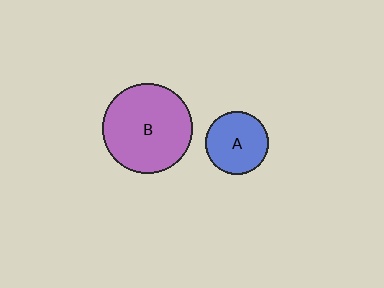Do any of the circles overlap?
No, none of the circles overlap.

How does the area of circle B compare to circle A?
Approximately 2.1 times.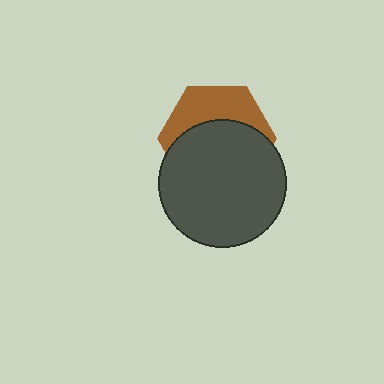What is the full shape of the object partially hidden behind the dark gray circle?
The partially hidden object is a brown hexagon.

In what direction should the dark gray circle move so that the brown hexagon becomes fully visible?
The dark gray circle should move down. That is the shortest direction to clear the overlap and leave the brown hexagon fully visible.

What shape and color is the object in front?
The object in front is a dark gray circle.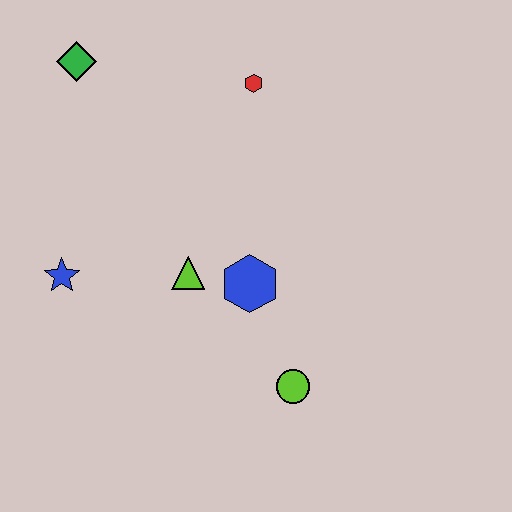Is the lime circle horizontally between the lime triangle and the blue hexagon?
No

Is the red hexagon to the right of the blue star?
Yes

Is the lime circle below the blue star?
Yes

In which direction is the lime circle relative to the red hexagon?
The lime circle is below the red hexagon.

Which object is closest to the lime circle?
The blue hexagon is closest to the lime circle.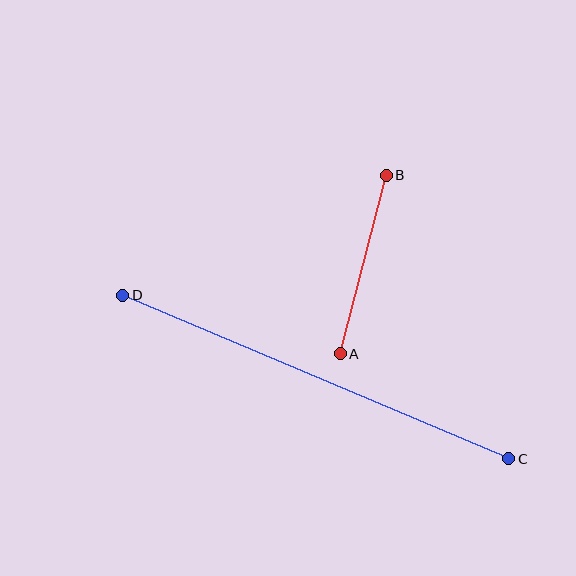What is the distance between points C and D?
The distance is approximately 419 pixels.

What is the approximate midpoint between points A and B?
The midpoint is at approximately (363, 265) pixels.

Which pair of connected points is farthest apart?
Points C and D are farthest apart.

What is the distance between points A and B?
The distance is approximately 184 pixels.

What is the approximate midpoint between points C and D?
The midpoint is at approximately (316, 377) pixels.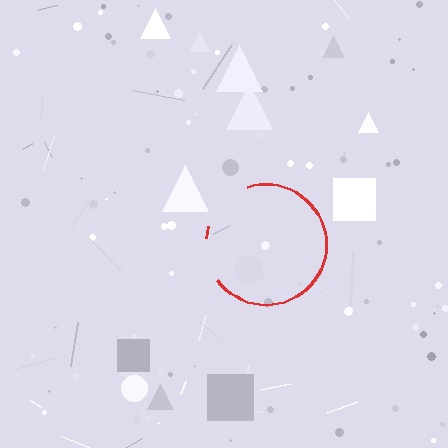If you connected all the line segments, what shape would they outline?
They would outline a circle.